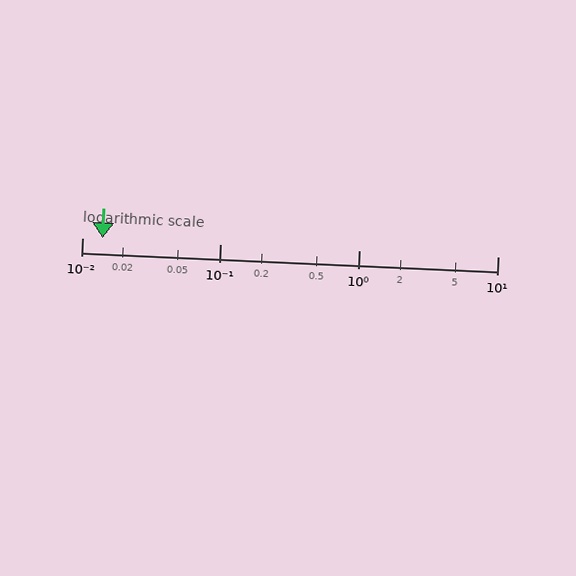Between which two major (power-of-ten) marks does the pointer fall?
The pointer is between 0.01 and 0.1.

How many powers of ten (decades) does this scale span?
The scale spans 3 decades, from 0.01 to 10.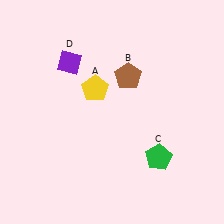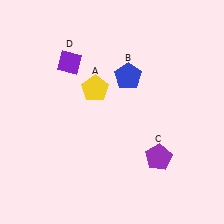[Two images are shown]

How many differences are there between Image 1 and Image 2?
There are 2 differences between the two images.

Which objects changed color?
B changed from brown to blue. C changed from green to purple.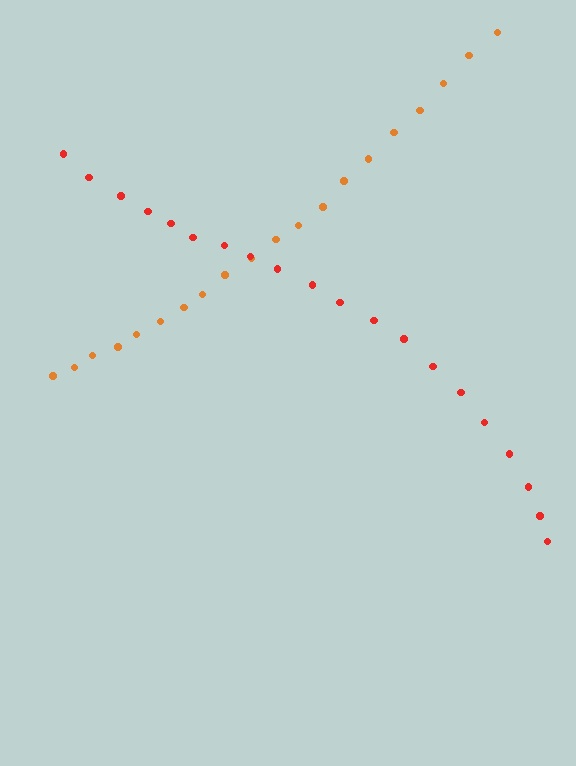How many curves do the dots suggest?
There are 2 distinct paths.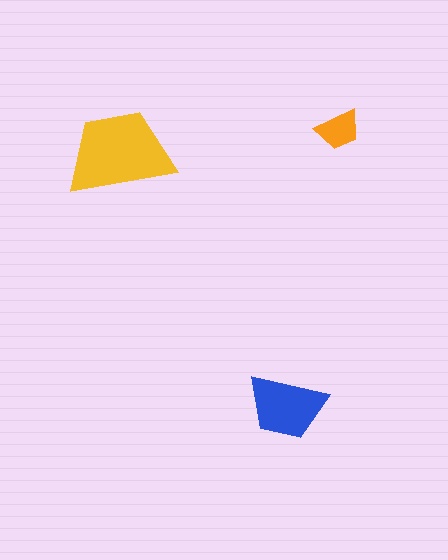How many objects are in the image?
There are 3 objects in the image.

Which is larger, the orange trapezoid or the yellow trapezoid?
The yellow one.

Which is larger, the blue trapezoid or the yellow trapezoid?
The yellow one.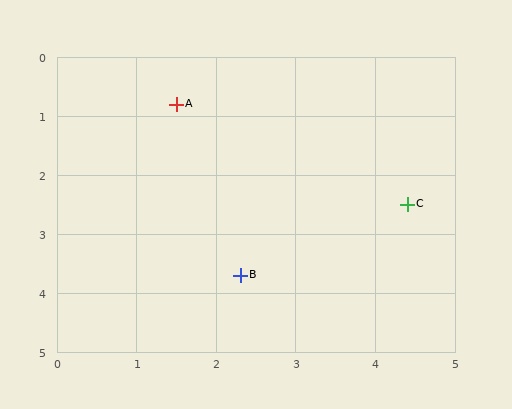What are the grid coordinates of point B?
Point B is at approximately (2.3, 3.7).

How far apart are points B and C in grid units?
Points B and C are about 2.4 grid units apart.